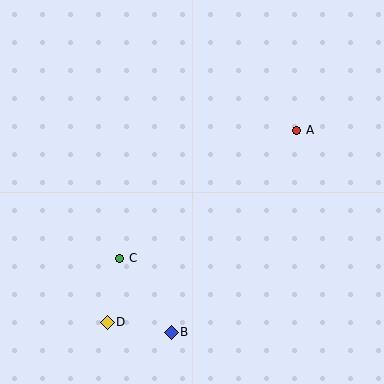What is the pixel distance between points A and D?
The distance between A and D is 270 pixels.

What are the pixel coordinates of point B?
Point B is at (171, 333).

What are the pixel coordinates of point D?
Point D is at (107, 322).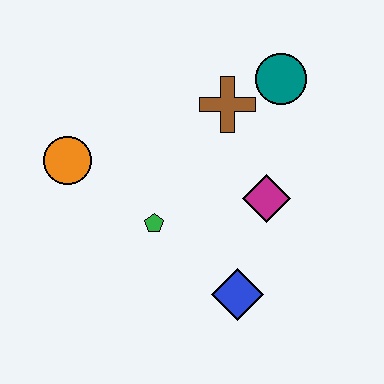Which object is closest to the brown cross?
The teal circle is closest to the brown cross.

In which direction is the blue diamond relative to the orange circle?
The blue diamond is to the right of the orange circle.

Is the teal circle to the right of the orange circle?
Yes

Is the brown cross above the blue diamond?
Yes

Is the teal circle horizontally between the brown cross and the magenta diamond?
No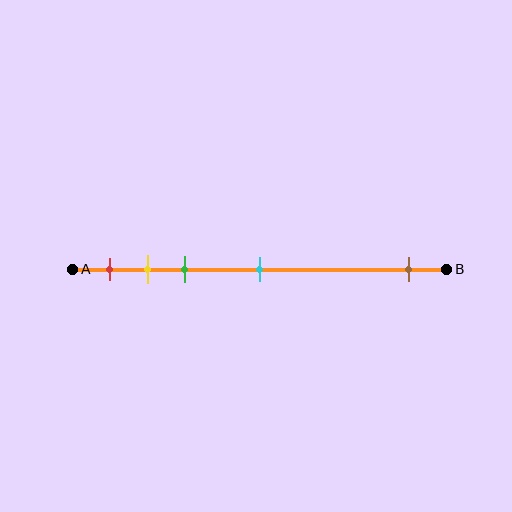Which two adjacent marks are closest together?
The yellow and green marks are the closest adjacent pair.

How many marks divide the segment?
There are 5 marks dividing the segment.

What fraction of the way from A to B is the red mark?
The red mark is approximately 10% (0.1) of the way from A to B.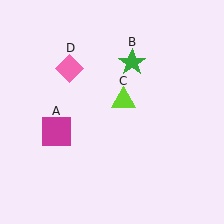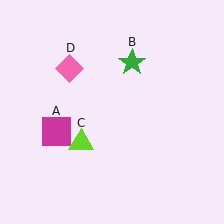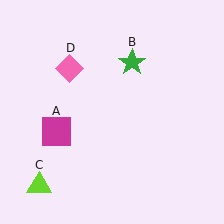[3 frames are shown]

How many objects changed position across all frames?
1 object changed position: lime triangle (object C).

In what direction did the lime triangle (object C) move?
The lime triangle (object C) moved down and to the left.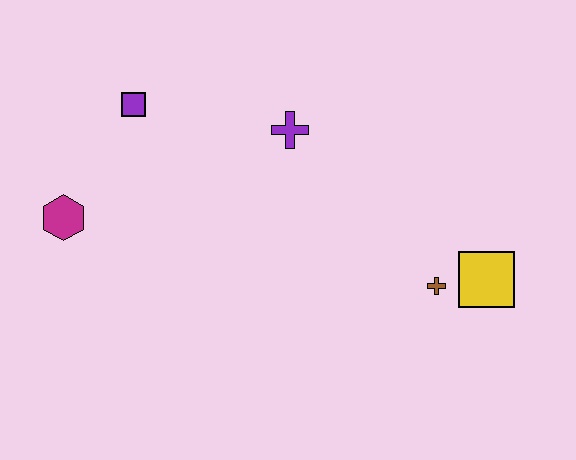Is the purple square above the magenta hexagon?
Yes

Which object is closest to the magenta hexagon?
The purple square is closest to the magenta hexagon.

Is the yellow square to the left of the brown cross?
No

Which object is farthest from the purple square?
The yellow square is farthest from the purple square.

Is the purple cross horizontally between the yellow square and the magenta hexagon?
Yes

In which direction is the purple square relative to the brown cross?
The purple square is to the left of the brown cross.